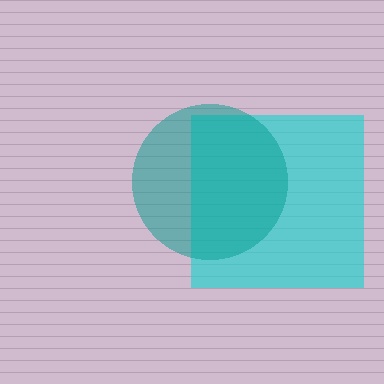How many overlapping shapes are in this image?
There are 2 overlapping shapes in the image.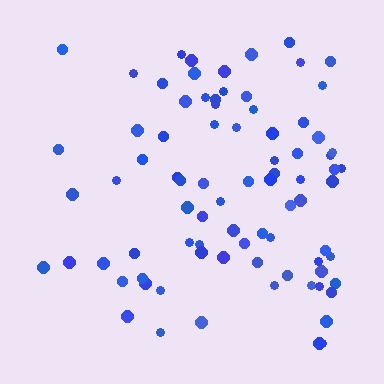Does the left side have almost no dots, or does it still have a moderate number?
Still a moderate number, just noticeably fewer than the right.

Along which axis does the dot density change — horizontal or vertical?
Horizontal.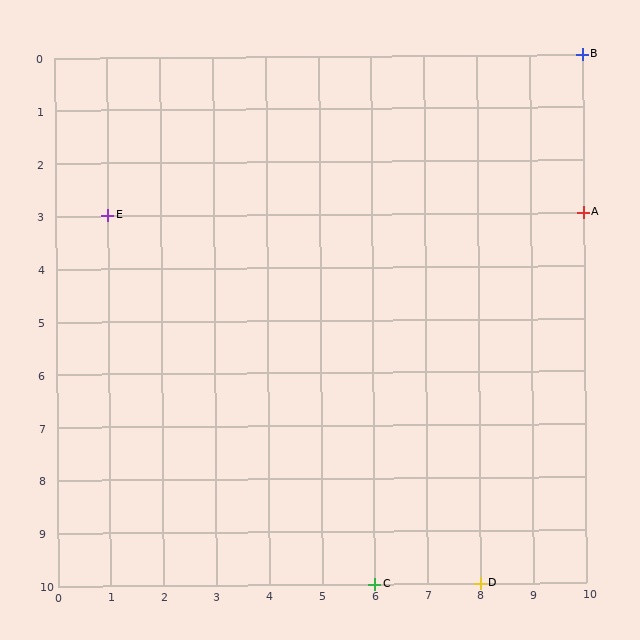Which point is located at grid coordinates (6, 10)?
Point C is at (6, 10).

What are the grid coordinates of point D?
Point D is at grid coordinates (8, 10).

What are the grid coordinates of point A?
Point A is at grid coordinates (10, 3).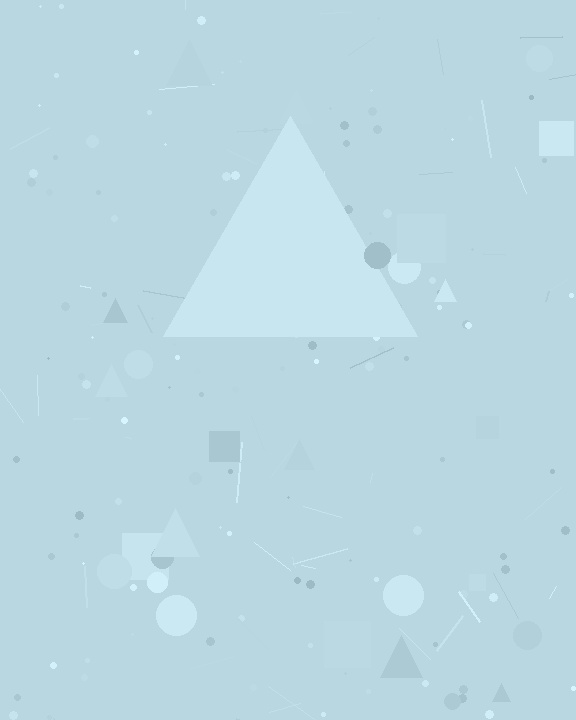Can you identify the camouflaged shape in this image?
The camouflaged shape is a triangle.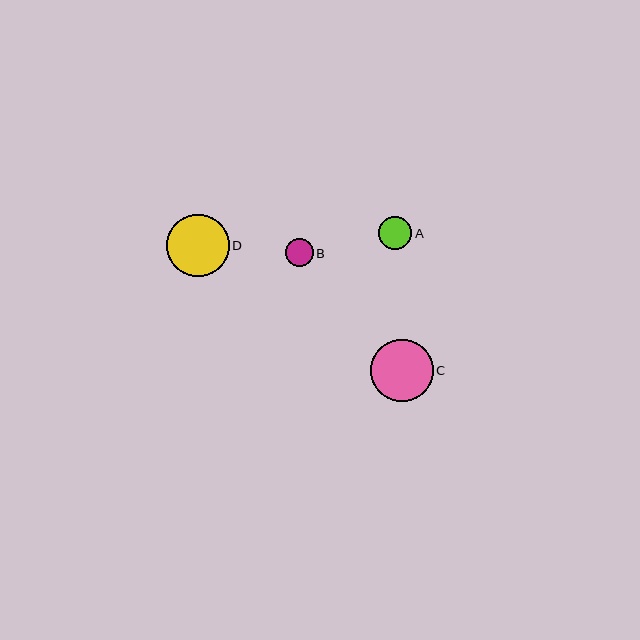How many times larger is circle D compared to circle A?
Circle D is approximately 1.9 times the size of circle A.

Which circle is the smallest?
Circle B is the smallest with a size of approximately 28 pixels.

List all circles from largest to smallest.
From largest to smallest: D, C, A, B.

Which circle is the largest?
Circle D is the largest with a size of approximately 62 pixels.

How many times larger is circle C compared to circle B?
Circle C is approximately 2.2 times the size of circle B.